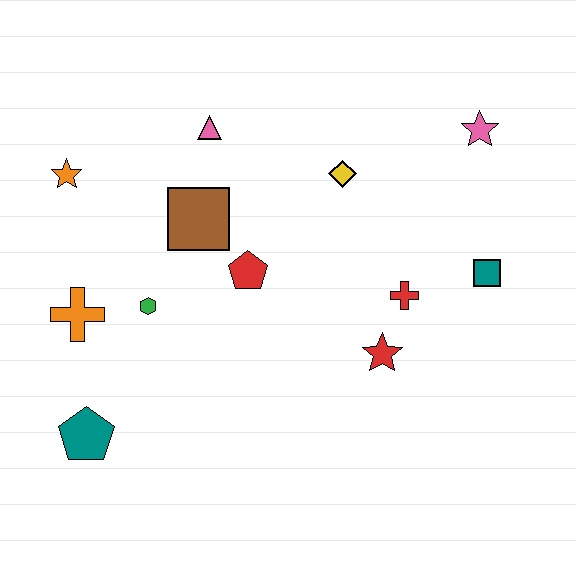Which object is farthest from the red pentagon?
The pink star is farthest from the red pentagon.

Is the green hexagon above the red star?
Yes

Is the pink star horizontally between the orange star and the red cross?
No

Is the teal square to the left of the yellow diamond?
No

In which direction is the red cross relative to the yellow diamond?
The red cross is below the yellow diamond.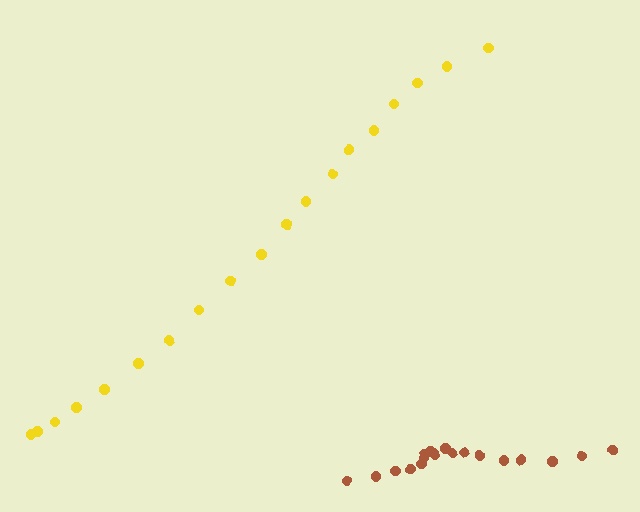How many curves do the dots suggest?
There are 2 distinct paths.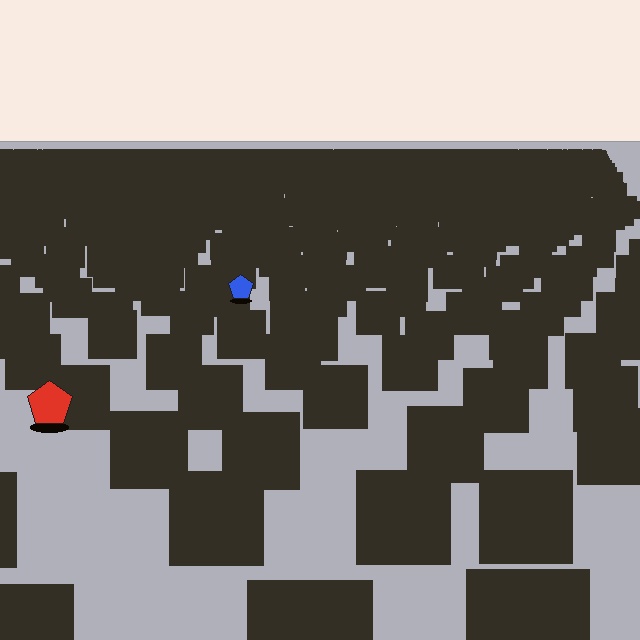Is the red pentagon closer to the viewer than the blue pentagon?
Yes. The red pentagon is closer — you can tell from the texture gradient: the ground texture is coarser near it.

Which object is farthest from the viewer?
The blue pentagon is farthest from the viewer. It appears smaller and the ground texture around it is denser.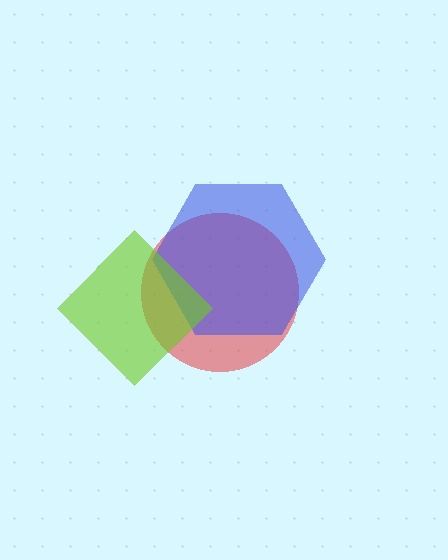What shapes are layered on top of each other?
The layered shapes are: a red circle, a blue hexagon, a lime diamond.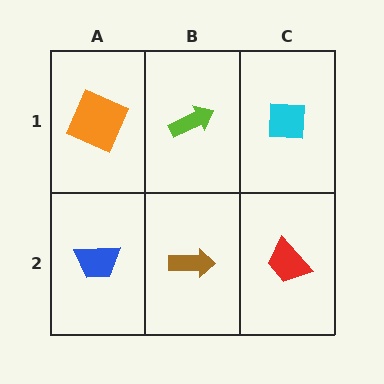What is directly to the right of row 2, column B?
A red trapezoid.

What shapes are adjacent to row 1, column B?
A brown arrow (row 2, column B), an orange square (row 1, column A), a cyan square (row 1, column C).